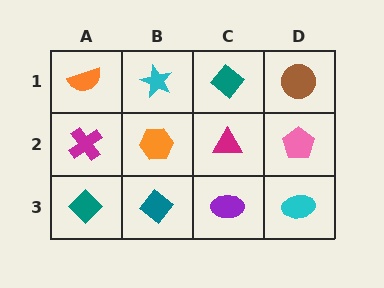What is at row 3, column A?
A teal diamond.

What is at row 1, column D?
A brown circle.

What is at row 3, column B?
A teal diamond.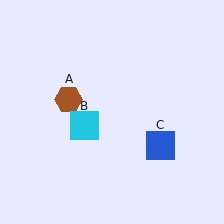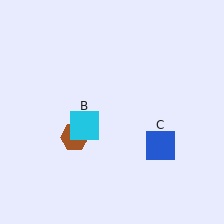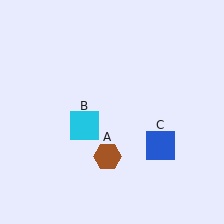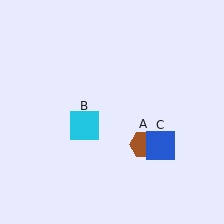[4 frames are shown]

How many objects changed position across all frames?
1 object changed position: brown hexagon (object A).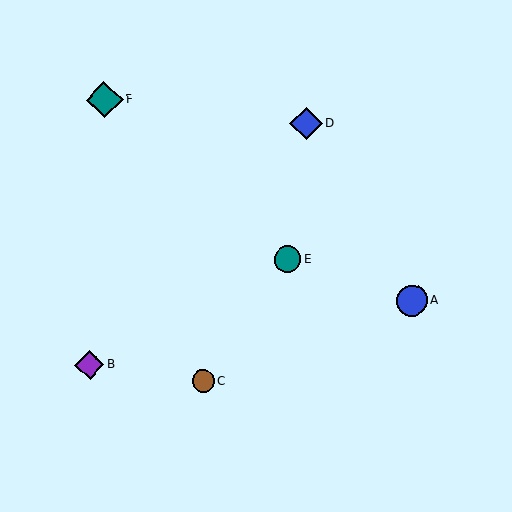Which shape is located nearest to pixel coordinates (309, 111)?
The blue diamond (labeled D) at (306, 123) is nearest to that location.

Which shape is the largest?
The teal diamond (labeled F) is the largest.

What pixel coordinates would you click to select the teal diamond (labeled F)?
Click at (105, 100) to select the teal diamond F.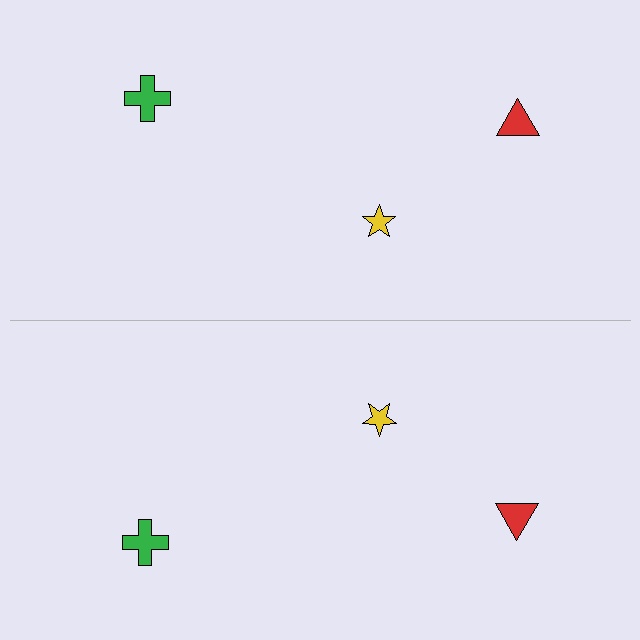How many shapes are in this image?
There are 6 shapes in this image.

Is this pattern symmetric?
Yes, this pattern has bilateral (reflection) symmetry.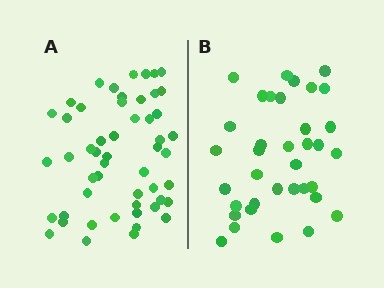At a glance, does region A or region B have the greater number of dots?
Region A (the left region) has more dots.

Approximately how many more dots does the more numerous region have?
Region A has approximately 15 more dots than region B.